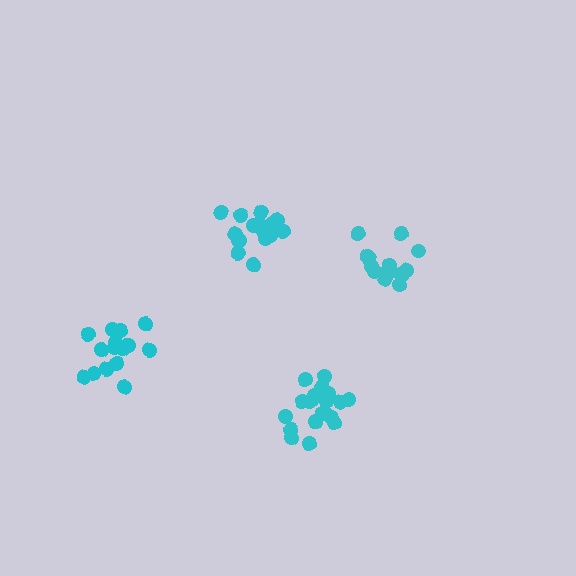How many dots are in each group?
Group 1: 16 dots, Group 2: 16 dots, Group 3: 19 dots, Group 4: 15 dots (66 total).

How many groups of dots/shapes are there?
There are 4 groups.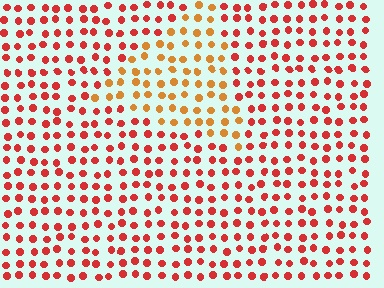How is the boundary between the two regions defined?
The boundary is defined purely by a slight shift in hue (about 33 degrees). Spacing, size, and orientation are identical on both sides.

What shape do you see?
I see a triangle.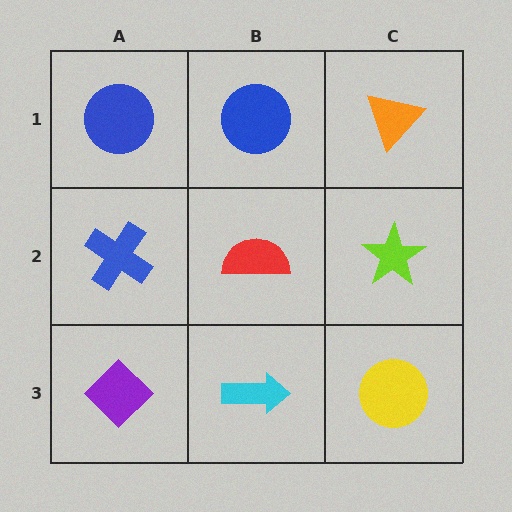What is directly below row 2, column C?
A yellow circle.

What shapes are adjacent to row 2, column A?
A blue circle (row 1, column A), a purple diamond (row 3, column A), a red semicircle (row 2, column B).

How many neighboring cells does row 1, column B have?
3.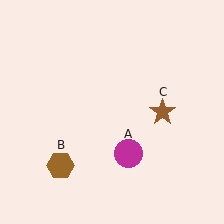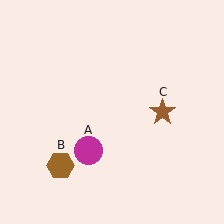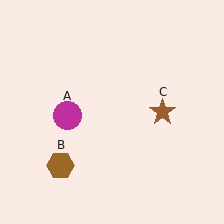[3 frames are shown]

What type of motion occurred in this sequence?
The magenta circle (object A) rotated clockwise around the center of the scene.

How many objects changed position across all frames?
1 object changed position: magenta circle (object A).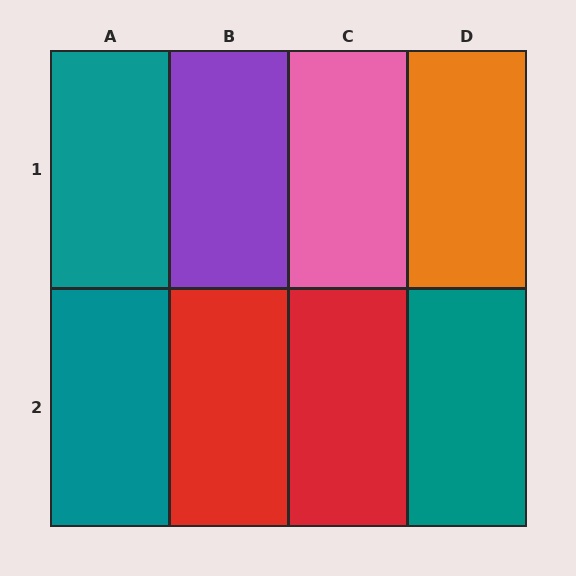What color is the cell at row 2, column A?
Teal.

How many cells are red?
2 cells are red.